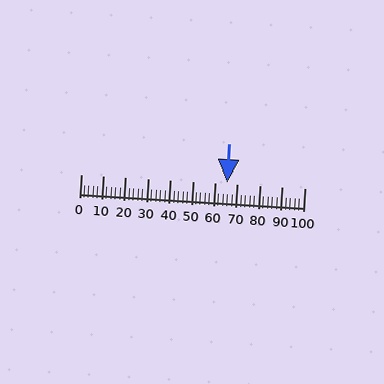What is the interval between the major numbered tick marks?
The major tick marks are spaced 10 units apart.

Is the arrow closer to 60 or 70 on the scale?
The arrow is closer to 70.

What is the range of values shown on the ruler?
The ruler shows values from 0 to 100.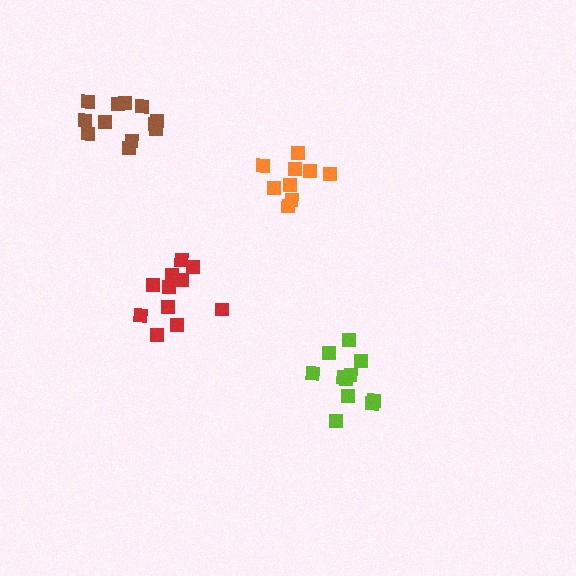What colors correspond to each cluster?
The clusters are colored: red, lime, orange, brown.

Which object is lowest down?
The lime cluster is bottommost.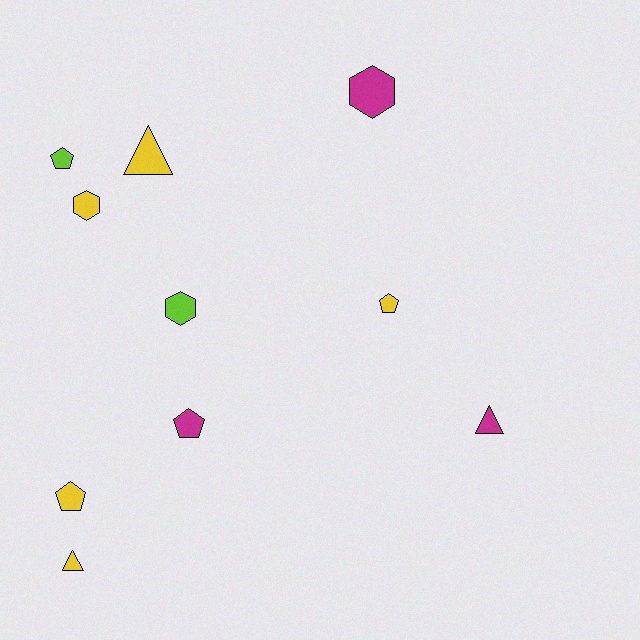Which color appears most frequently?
Yellow, with 5 objects.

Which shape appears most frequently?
Pentagon, with 4 objects.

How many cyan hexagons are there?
There are no cyan hexagons.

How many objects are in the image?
There are 10 objects.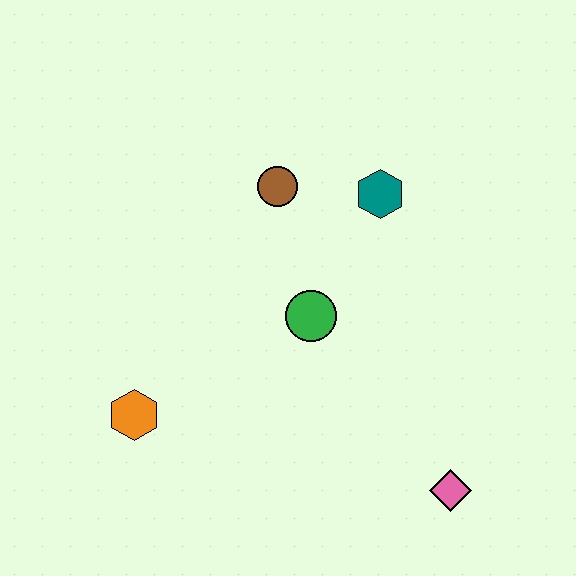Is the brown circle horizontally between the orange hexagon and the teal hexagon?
Yes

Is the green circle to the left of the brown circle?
No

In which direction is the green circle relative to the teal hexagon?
The green circle is below the teal hexagon.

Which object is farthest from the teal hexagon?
The orange hexagon is farthest from the teal hexagon.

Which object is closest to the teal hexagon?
The brown circle is closest to the teal hexagon.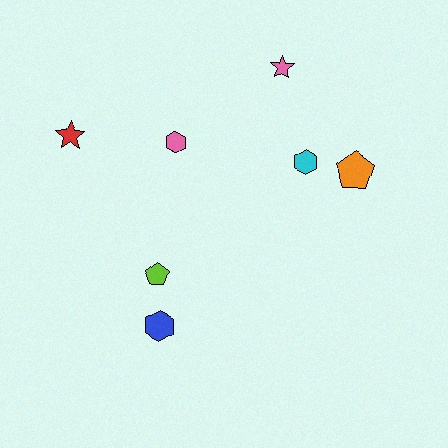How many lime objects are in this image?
There is 1 lime object.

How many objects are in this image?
There are 7 objects.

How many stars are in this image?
There are 2 stars.